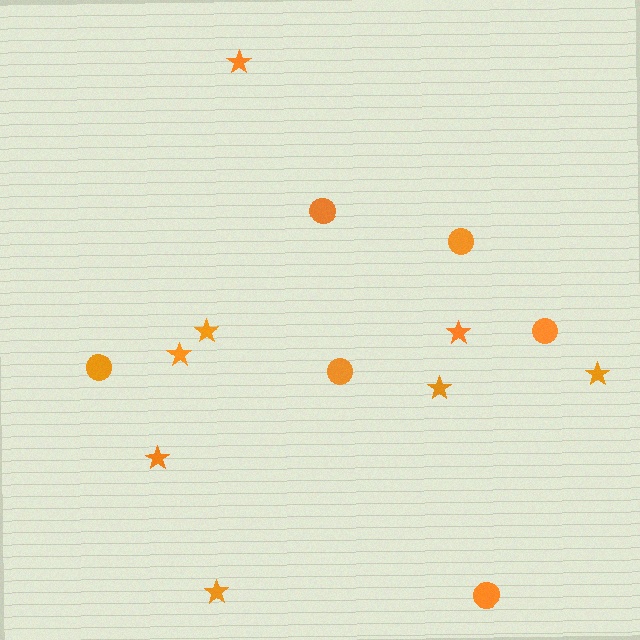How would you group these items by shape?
There are 2 groups: one group of stars (8) and one group of circles (6).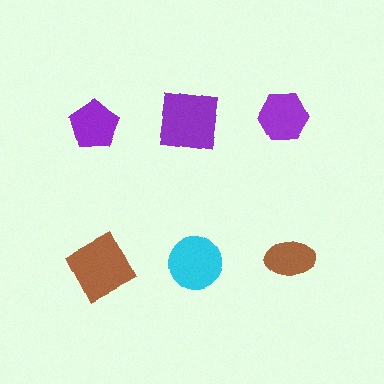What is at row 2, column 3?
A brown ellipse.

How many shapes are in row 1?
3 shapes.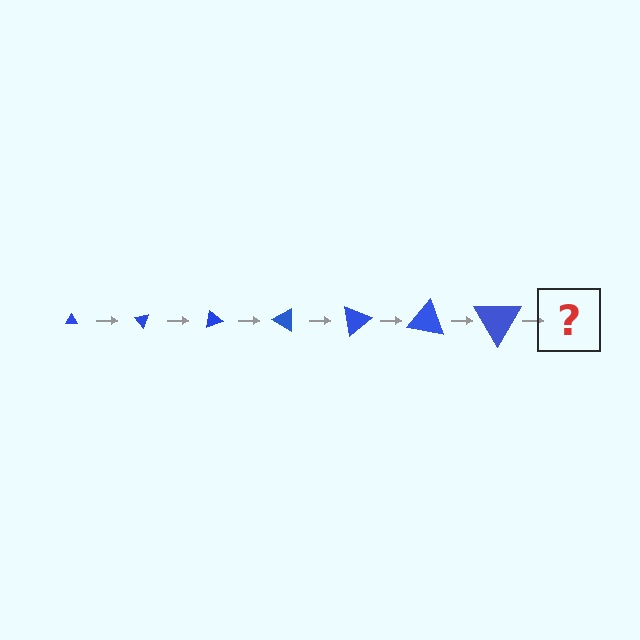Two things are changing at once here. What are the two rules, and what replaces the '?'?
The two rules are that the triangle grows larger each step and it rotates 50 degrees each step. The '?' should be a triangle, larger than the previous one and rotated 350 degrees from the start.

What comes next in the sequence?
The next element should be a triangle, larger than the previous one and rotated 350 degrees from the start.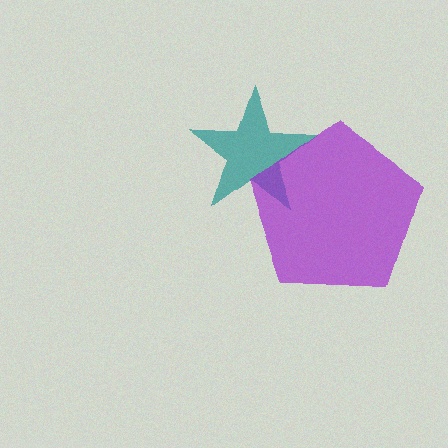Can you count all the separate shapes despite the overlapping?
Yes, there are 2 separate shapes.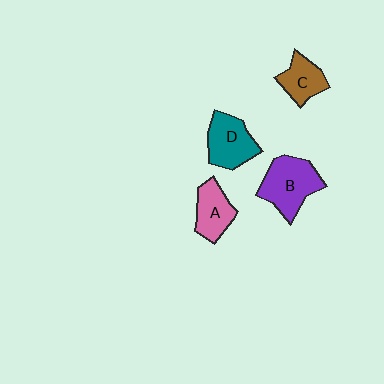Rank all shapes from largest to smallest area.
From largest to smallest: B (purple), D (teal), A (pink), C (brown).